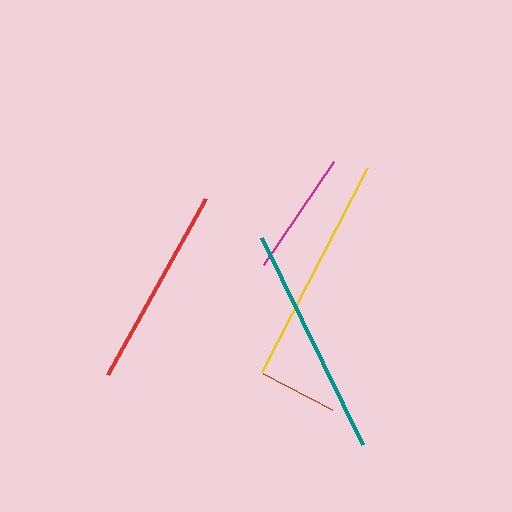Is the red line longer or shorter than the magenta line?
The red line is longer than the magenta line.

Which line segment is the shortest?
The brown line is the shortest at approximately 78 pixels.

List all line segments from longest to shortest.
From longest to shortest: teal, yellow, red, magenta, brown.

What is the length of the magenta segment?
The magenta segment is approximately 124 pixels long.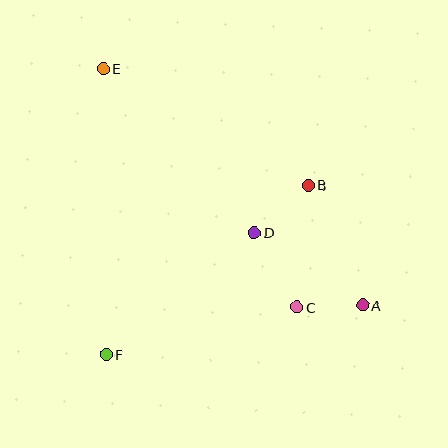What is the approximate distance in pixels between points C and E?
The distance between C and E is approximately 308 pixels.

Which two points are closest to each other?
Points A and C are closest to each other.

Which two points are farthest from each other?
Points A and E are farthest from each other.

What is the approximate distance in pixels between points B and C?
The distance between B and C is approximately 123 pixels.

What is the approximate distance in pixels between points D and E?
The distance between D and E is approximately 223 pixels.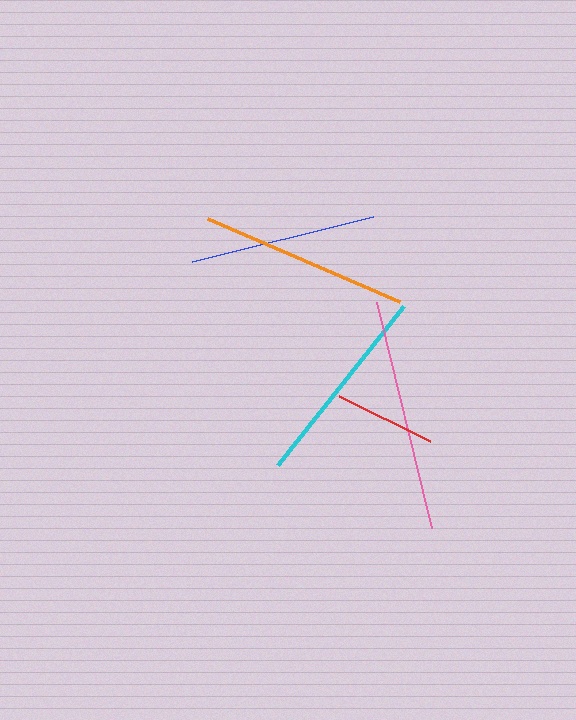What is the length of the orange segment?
The orange segment is approximately 209 pixels long.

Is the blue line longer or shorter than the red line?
The blue line is longer than the red line.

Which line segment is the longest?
The pink line is the longest at approximately 233 pixels.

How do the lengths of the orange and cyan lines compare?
The orange and cyan lines are approximately the same length.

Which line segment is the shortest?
The red line is the shortest at approximately 101 pixels.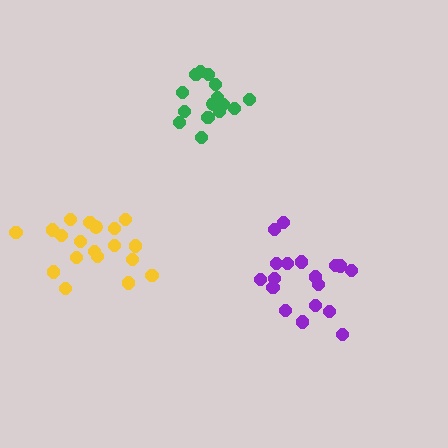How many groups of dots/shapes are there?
There are 3 groups.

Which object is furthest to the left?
The yellow cluster is leftmost.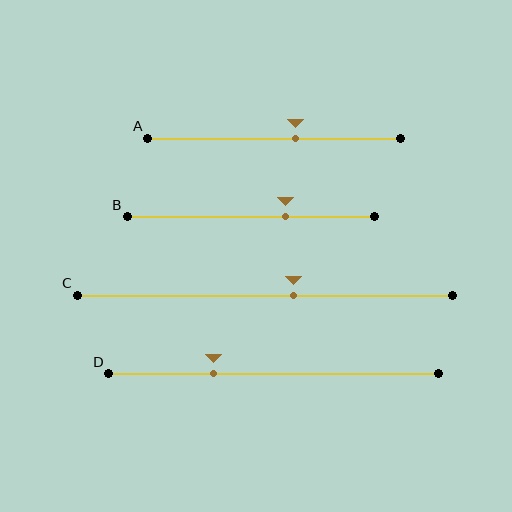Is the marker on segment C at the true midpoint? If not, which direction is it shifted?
No, the marker on segment C is shifted to the right by about 8% of the segment length.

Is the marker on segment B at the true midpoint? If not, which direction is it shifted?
No, the marker on segment B is shifted to the right by about 14% of the segment length.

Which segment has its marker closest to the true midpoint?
Segment C has its marker closest to the true midpoint.